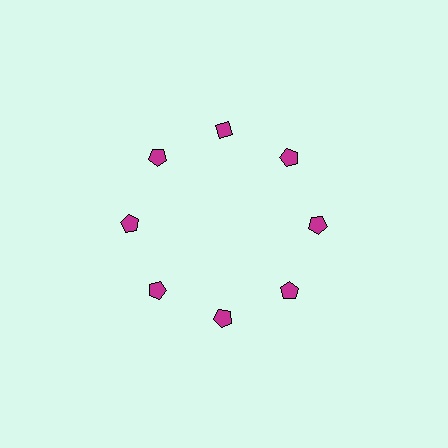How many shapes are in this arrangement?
There are 8 shapes arranged in a ring pattern.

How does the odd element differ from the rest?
It has a different shape: diamond instead of pentagon.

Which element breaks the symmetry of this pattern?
The magenta diamond at roughly the 12 o'clock position breaks the symmetry. All other shapes are magenta pentagons.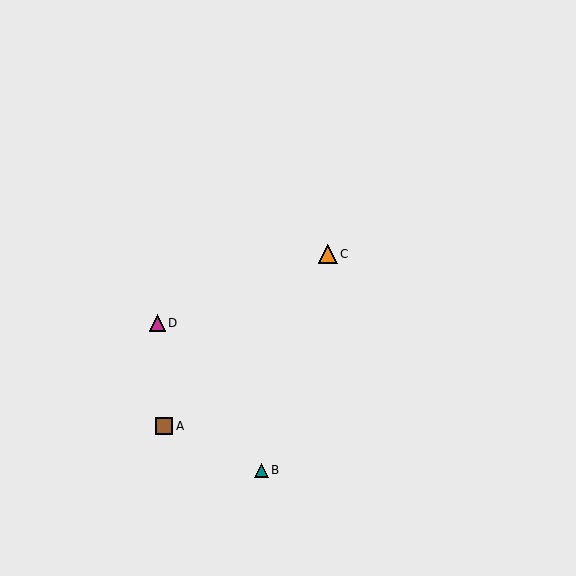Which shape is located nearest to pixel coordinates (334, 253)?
The orange triangle (labeled C) at (328, 254) is nearest to that location.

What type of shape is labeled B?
Shape B is a teal triangle.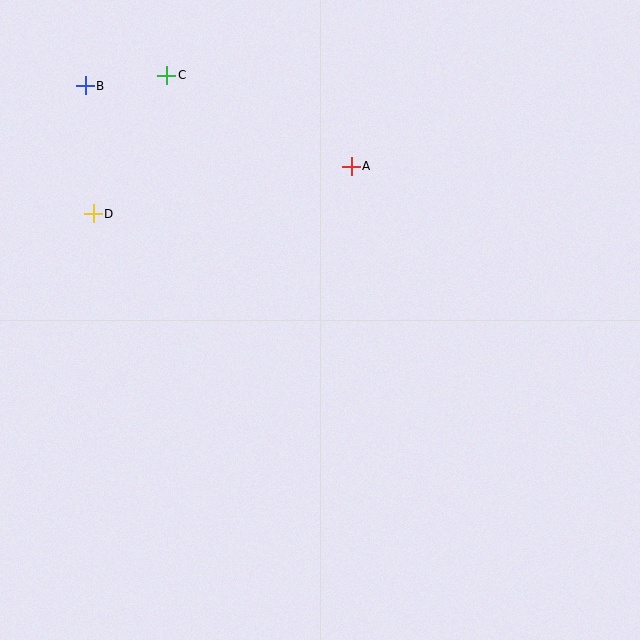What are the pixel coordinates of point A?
Point A is at (351, 166).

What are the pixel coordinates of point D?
Point D is at (93, 214).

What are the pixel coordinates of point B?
Point B is at (85, 86).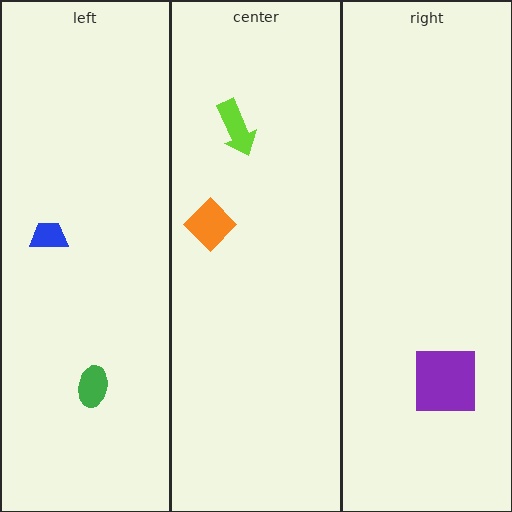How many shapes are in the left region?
2.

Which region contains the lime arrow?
The center region.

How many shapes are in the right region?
1.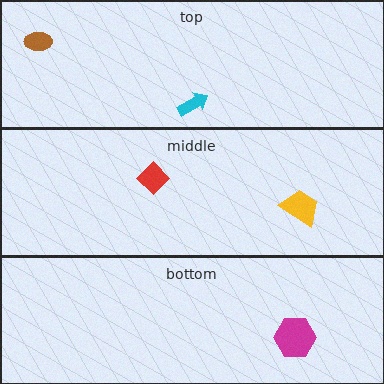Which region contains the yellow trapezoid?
The middle region.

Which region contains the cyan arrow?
The top region.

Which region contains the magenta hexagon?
The bottom region.